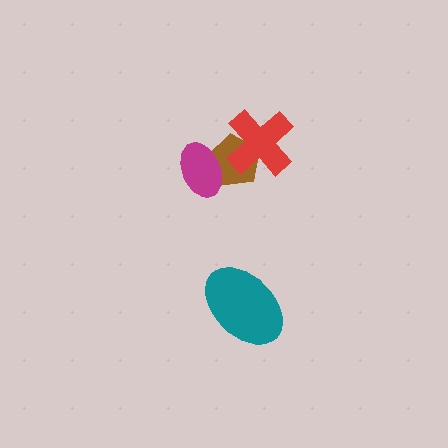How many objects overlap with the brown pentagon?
2 objects overlap with the brown pentagon.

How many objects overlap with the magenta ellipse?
1 object overlaps with the magenta ellipse.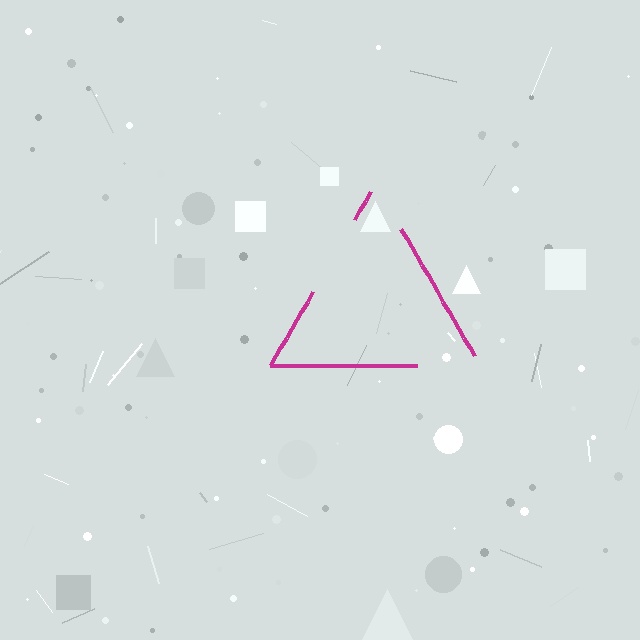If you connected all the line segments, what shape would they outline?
They would outline a triangle.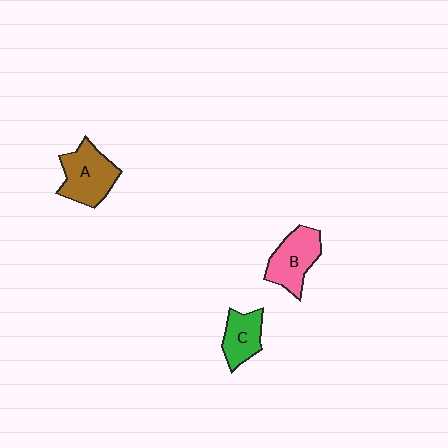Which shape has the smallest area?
Shape C (green).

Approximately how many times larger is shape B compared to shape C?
Approximately 1.4 times.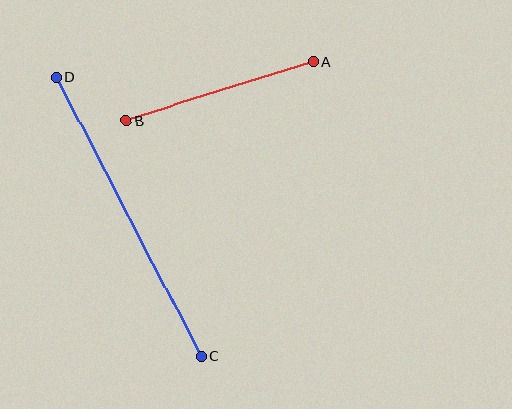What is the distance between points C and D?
The distance is approximately 315 pixels.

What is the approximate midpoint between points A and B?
The midpoint is at approximately (220, 91) pixels.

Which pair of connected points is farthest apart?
Points C and D are farthest apart.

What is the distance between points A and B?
The distance is approximately 196 pixels.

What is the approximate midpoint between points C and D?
The midpoint is at approximately (129, 217) pixels.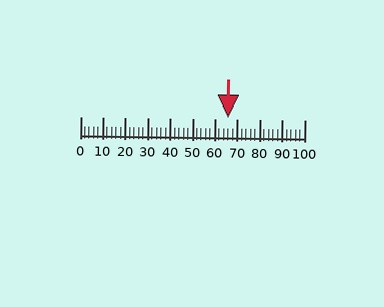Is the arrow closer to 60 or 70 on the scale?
The arrow is closer to 70.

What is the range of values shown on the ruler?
The ruler shows values from 0 to 100.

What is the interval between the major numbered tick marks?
The major tick marks are spaced 10 units apart.